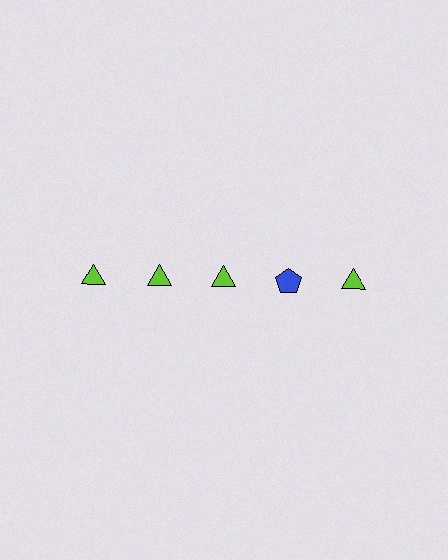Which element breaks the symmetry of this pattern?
The blue pentagon in the top row, second from right column breaks the symmetry. All other shapes are lime triangles.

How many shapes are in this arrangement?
There are 5 shapes arranged in a grid pattern.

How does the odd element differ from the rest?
It differs in both color (blue instead of lime) and shape (pentagon instead of triangle).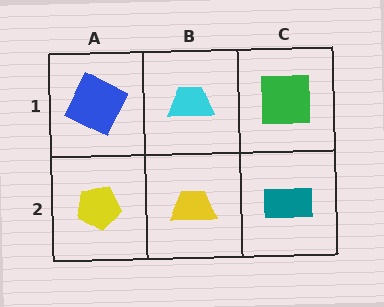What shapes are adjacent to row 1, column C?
A teal rectangle (row 2, column C), a cyan trapezoid (row 1, column B).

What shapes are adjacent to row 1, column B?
A yellow trapezoid (row 2, column B), a blue square (row 1, column A), a green square (row 1, column C).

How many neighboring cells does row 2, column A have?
2.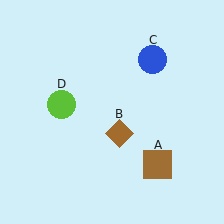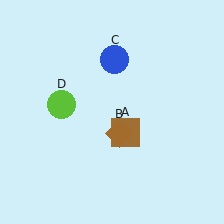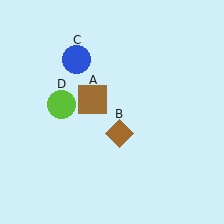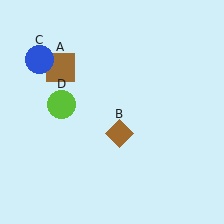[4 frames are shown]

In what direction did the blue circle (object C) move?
The blue circle (object C) moved left.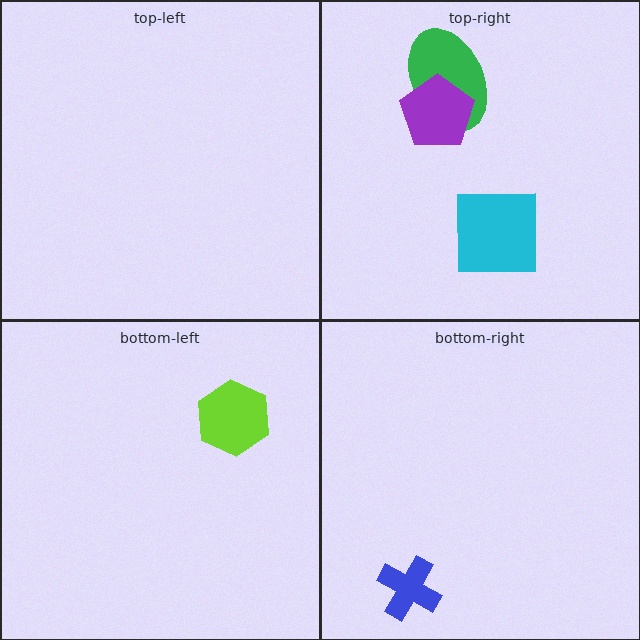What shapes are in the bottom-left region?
The lime hexagon.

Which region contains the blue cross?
The bottom-right region.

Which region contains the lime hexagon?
The bottom-left region.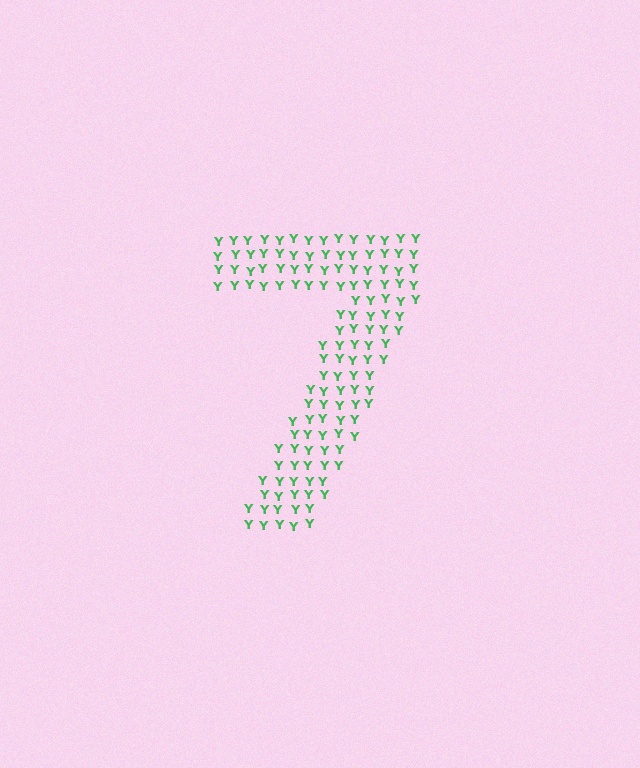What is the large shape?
The large shape is the digit 7.